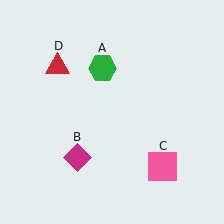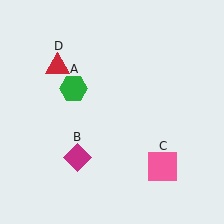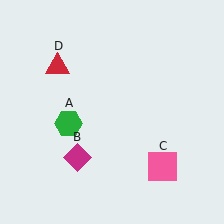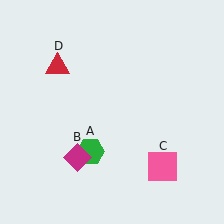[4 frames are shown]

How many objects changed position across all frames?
1 object changed position: green hexagon (object A).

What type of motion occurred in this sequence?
The green hexagon (object A) rotated counterclockwise around the center of the scene.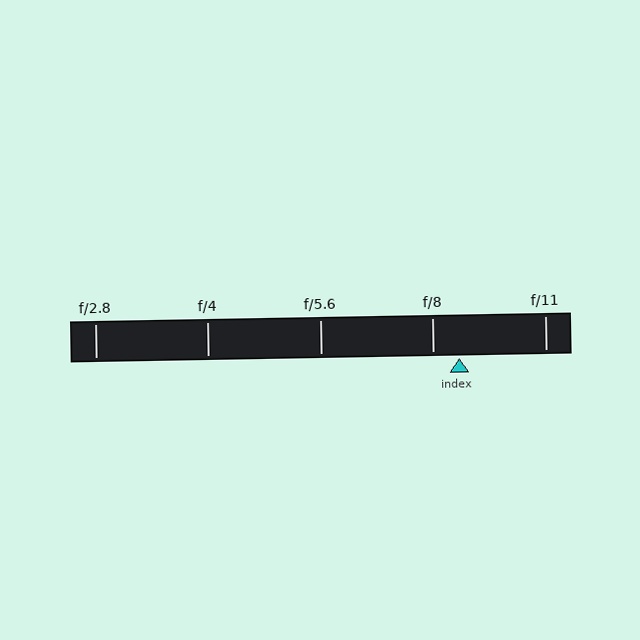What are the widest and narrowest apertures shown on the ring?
The widest aperture shown is f/2.8 and the narrowest is f/11.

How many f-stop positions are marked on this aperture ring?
There are 5 f-stop positions marked.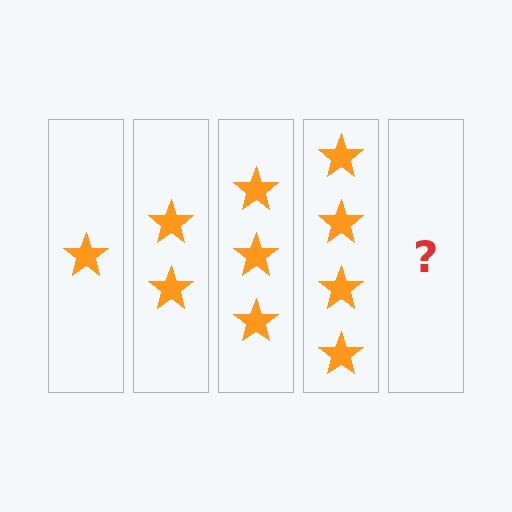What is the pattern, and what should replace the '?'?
The pattern is that each step adds one more star. The '?' should be 5 stars.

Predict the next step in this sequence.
The next step is 5 stars.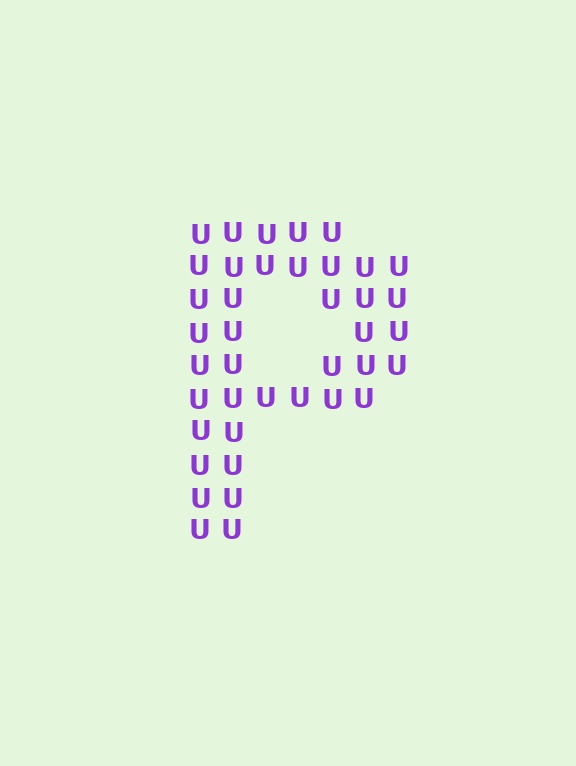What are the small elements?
The small elements are letter U's.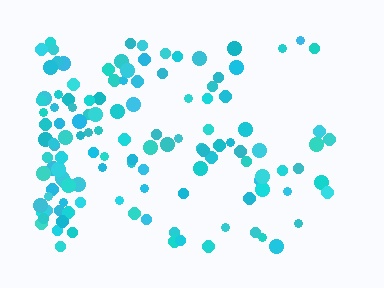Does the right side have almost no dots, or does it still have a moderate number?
Still a moderate number, just noticeably fewer than the left.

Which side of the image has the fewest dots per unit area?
The right.